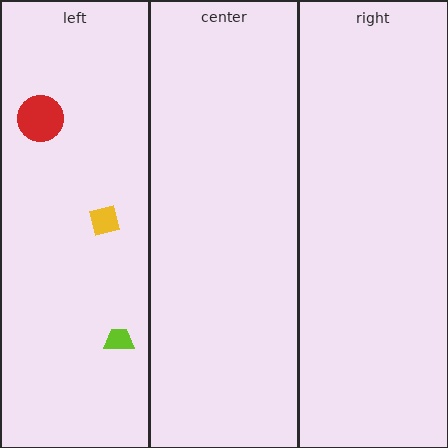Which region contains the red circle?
The left region.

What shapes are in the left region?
The lime trapezoid, the red circle, the yellow square.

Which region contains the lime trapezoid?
The left region.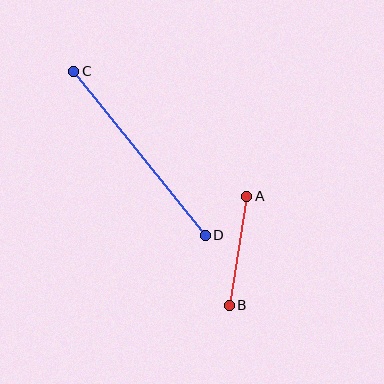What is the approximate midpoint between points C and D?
The midpoint is at approximately (139, 153) pixels.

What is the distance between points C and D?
The distance is approximately 210 pixels.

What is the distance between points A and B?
The distance is approximately 110 pixels.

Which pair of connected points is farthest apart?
Points C and D are farthest apart.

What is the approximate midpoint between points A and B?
The midpoint is at approximately (238, 251) pixels.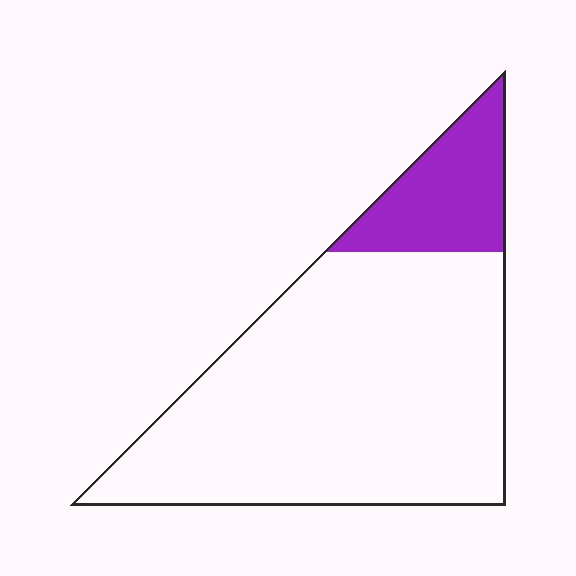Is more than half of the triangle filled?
No.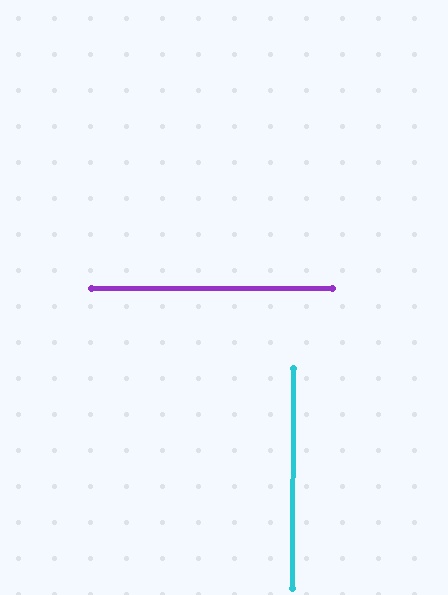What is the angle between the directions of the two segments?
Approximately 90 degrees.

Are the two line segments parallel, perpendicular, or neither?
Perpendicular — they meet at approximately 90°.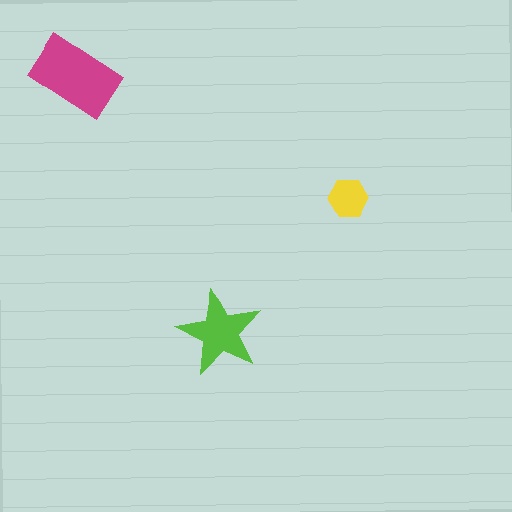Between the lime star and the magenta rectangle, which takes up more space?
The magenta rectangle.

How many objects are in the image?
There are 3 objects in the image.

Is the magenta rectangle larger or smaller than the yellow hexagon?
Larger.